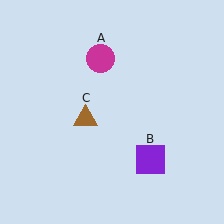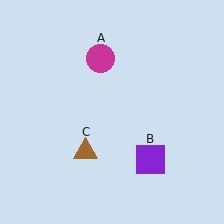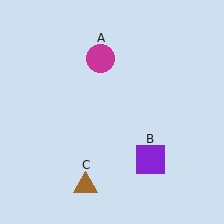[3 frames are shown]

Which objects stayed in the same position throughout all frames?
Magenta circle (object A) and purple square (object B) remained stationary.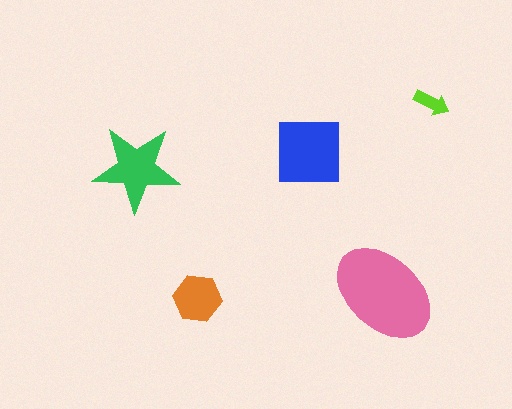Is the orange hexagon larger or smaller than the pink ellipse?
Smaller.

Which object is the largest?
The pink ellipse.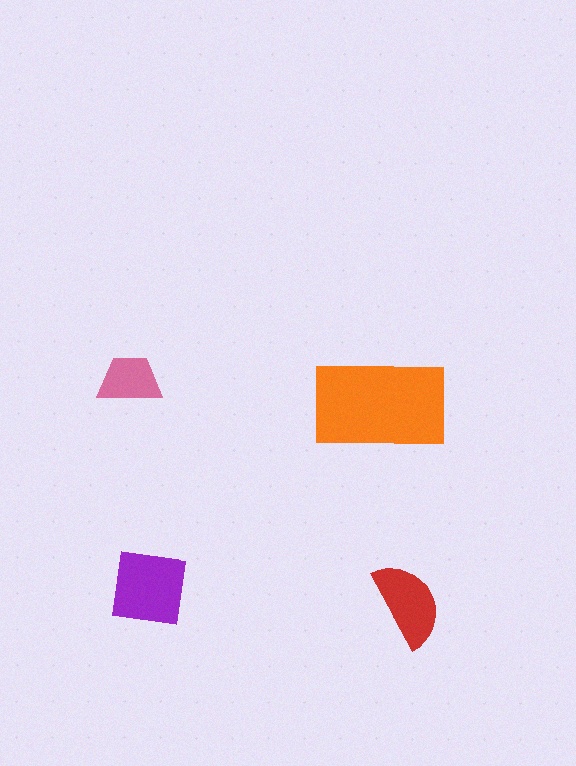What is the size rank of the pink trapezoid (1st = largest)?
4th.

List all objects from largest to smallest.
The orange rectangle, the purple square, the red semicircle, the pink trapezoid.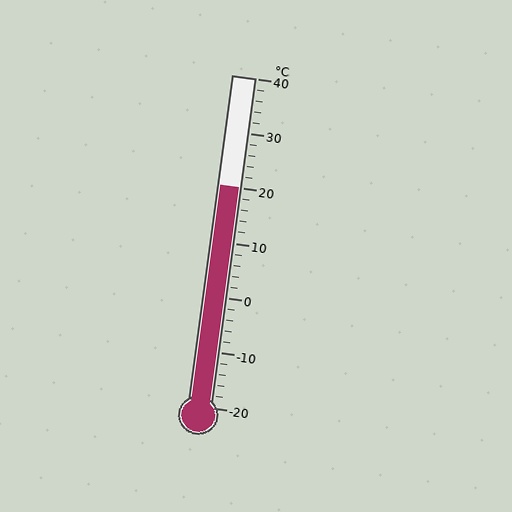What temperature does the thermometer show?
The thermometer shows approximately 20°C.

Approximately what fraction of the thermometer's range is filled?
The thermometer is filled to approximately 65% of its range.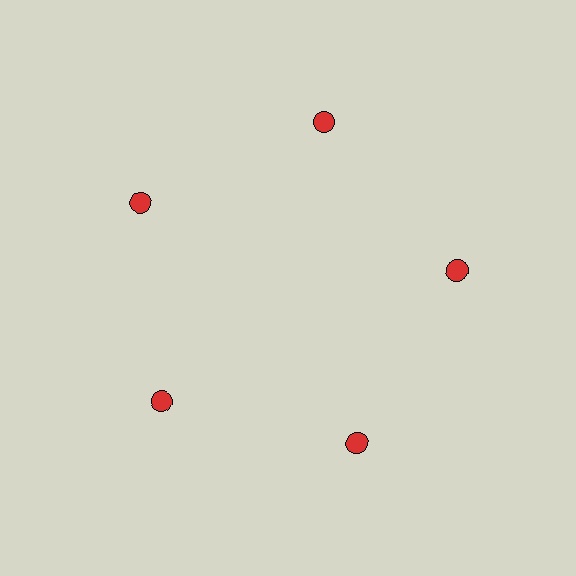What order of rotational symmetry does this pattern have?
This pattern has 5-fold rotational symmetry.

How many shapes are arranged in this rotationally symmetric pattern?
There are 5 shapes, arranged in 5 groups of 1.